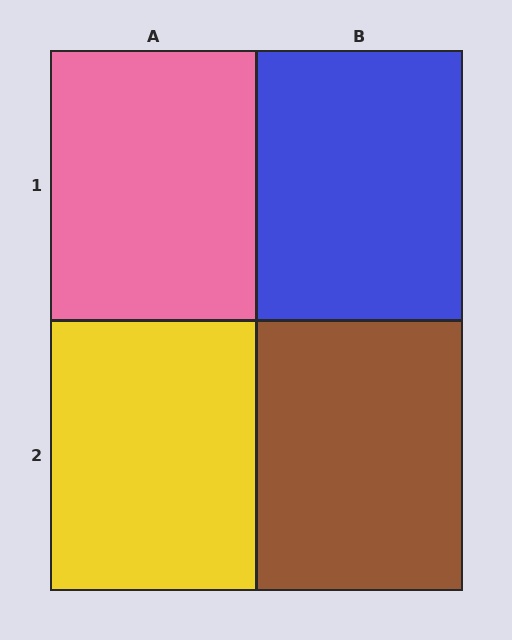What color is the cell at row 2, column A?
Yellow.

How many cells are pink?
1 cell is pink.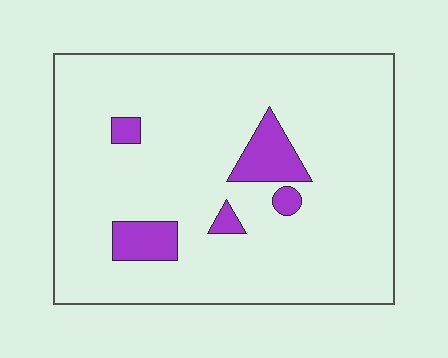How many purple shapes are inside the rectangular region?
5.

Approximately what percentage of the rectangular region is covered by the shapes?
Approximately 10%.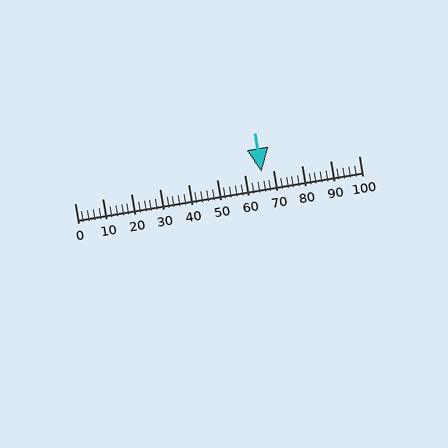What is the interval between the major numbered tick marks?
The major tick marks are spaced 10 units apart.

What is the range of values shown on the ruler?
The ruler shows values from 0 to 100.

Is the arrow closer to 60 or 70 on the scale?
The arrow is closer to 70.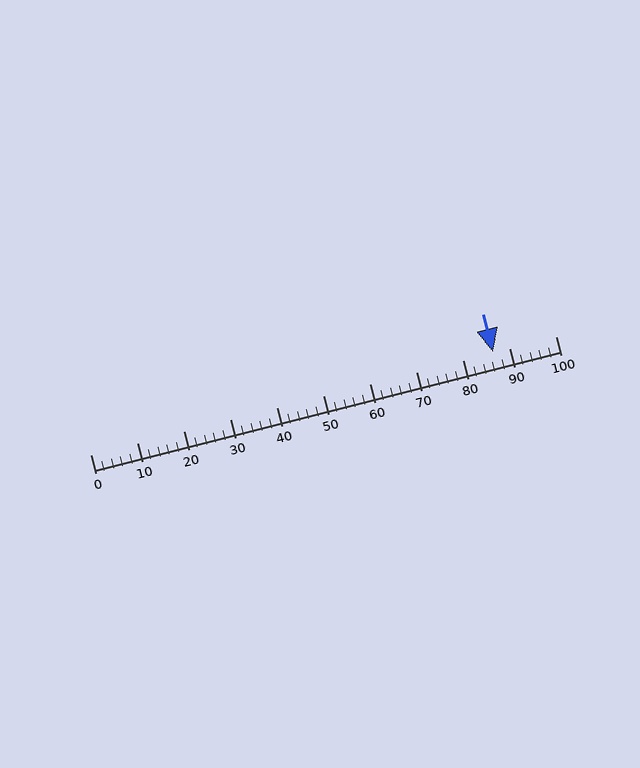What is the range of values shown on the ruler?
The ruler shows values from 0 to 100.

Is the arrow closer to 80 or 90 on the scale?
The arrow is closer to 90.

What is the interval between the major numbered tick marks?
The major tick marks are spaced 10 units apart.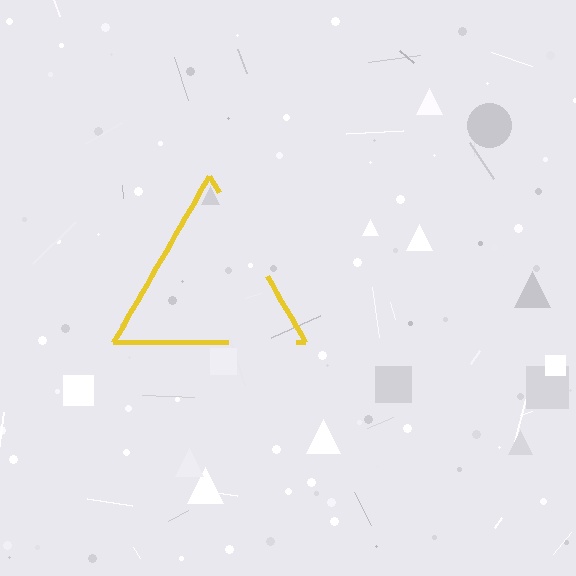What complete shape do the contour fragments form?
The contour fragments form a triangle.